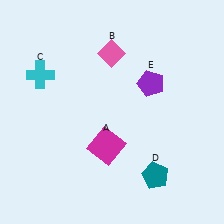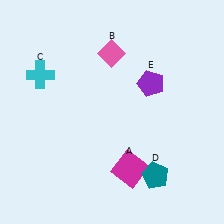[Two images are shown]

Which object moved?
The magenta square (A) moved right.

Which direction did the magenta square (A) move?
The magenta square (A) moved right.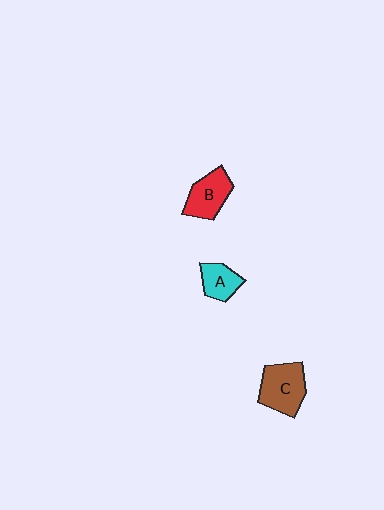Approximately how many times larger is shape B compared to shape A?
Approximately 1.4 times.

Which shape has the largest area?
Shape C (brown).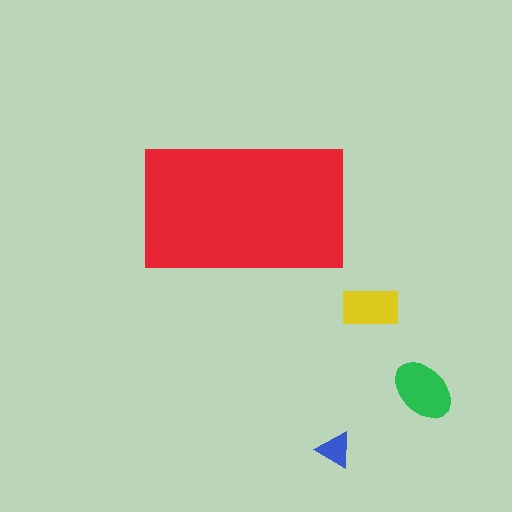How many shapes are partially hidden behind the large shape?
0 shapes are partially hidden.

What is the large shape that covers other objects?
A red rectangle.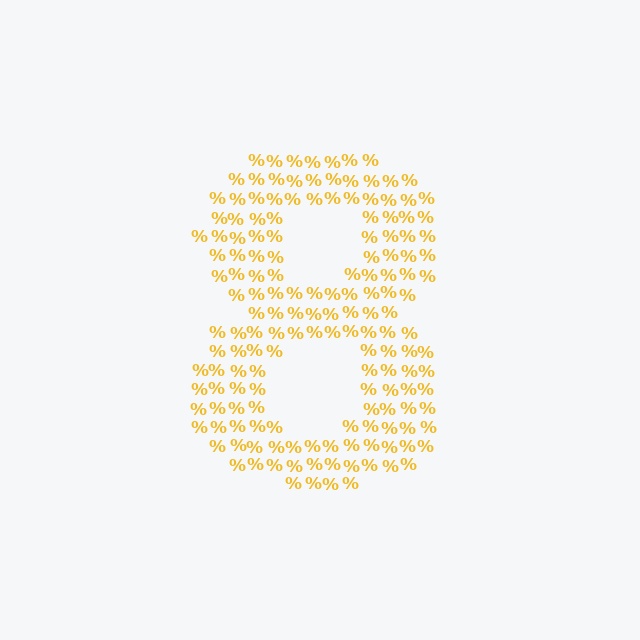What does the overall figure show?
The overall figure shows the digit 8.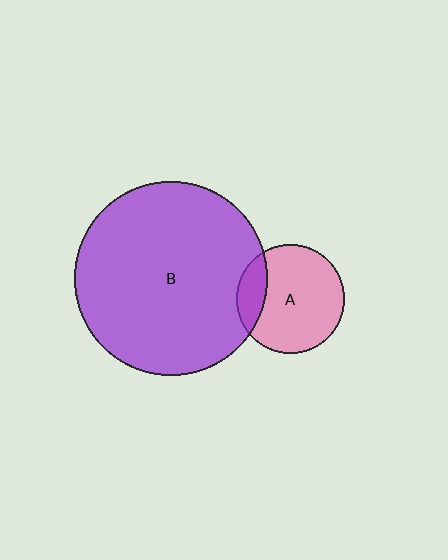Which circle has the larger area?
Circle B (purple).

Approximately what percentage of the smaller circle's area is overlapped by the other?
Approximately 20%.